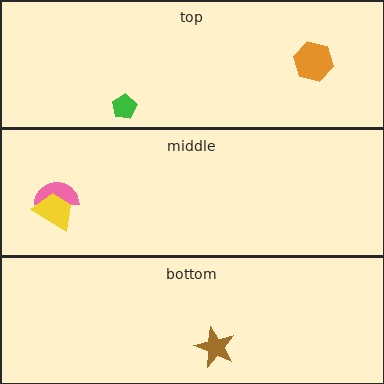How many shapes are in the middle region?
2.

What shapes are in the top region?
The green pentagon, the orange hexagon.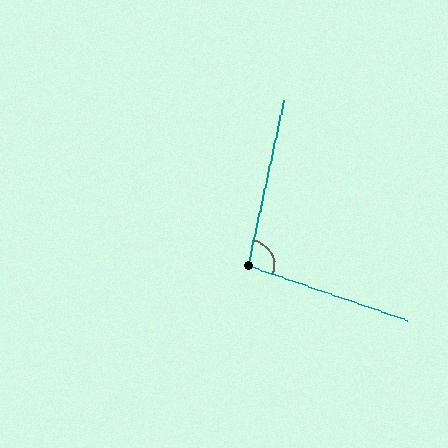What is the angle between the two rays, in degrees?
Approximately 97 degrees.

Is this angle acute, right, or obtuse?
It is obtuse.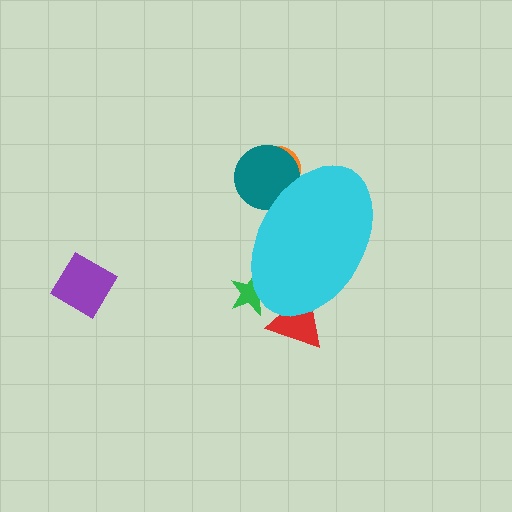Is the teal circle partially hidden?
Yes, the teal circle is partially hidden behind the cyan ellipse.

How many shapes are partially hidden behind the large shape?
4 shapes are partially hidden.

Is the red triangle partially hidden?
Yes, the red triangle is partially hidden behind the cyan ellipse.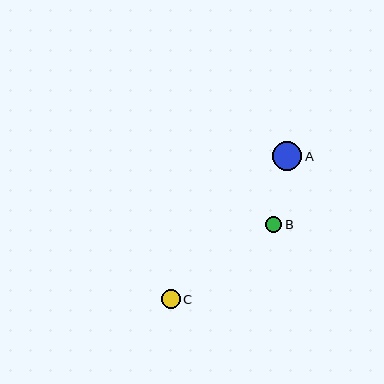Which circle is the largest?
Circle A is the largest with a size of approximately 29 pixels.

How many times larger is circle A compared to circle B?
Circle A is approximately 1.8 times the size of circle B.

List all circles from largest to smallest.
From largest to smallest: A, C, B.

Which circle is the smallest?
Circle B is the smallest with a size of approximately 16 pixels.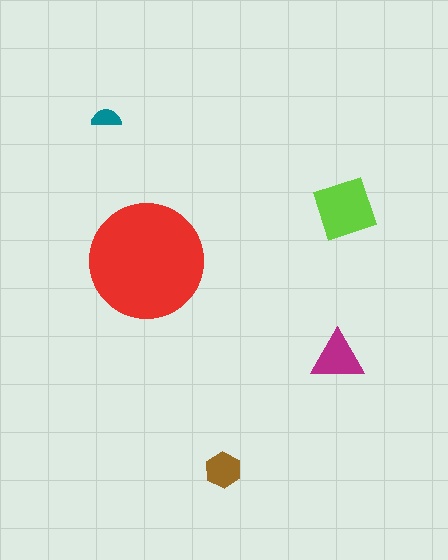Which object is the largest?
The red circle.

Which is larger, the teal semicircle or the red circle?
The red circle.